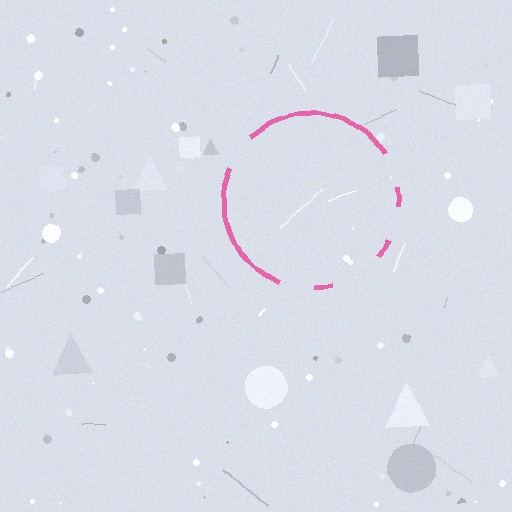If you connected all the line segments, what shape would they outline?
They would outline a circle.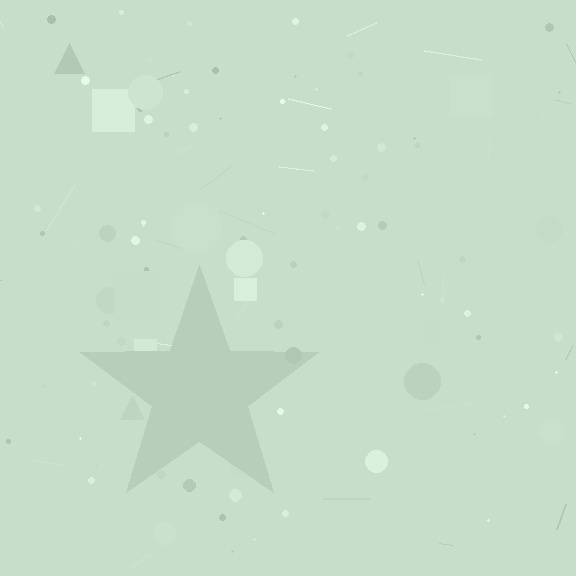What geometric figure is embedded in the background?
A star is embedded in the background.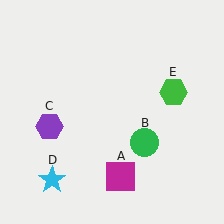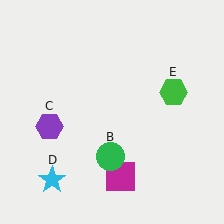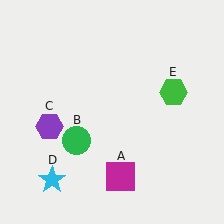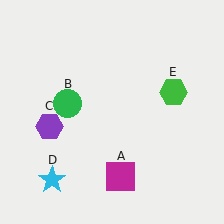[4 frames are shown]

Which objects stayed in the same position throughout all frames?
Magenta square (object A) and purple hexagon (object C) and cyan star (object D) and green hexagon (object E) remained stationary.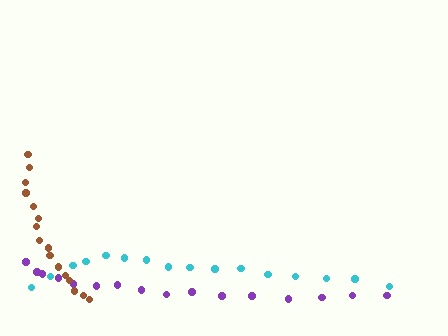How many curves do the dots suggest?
There are 3 distinct paths.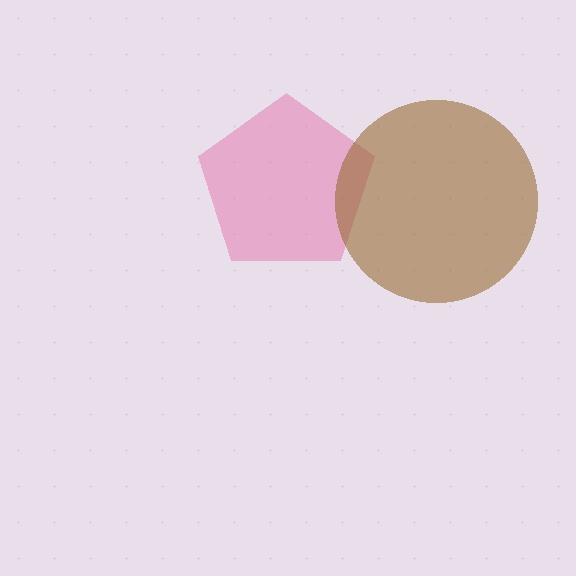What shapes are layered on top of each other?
The layered shapes are: a pink pentagon, a brown circle.